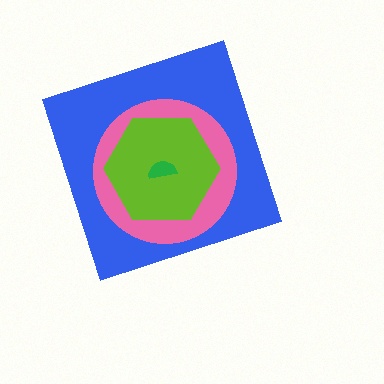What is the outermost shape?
The blue diamond.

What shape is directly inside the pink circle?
The lime hexagon.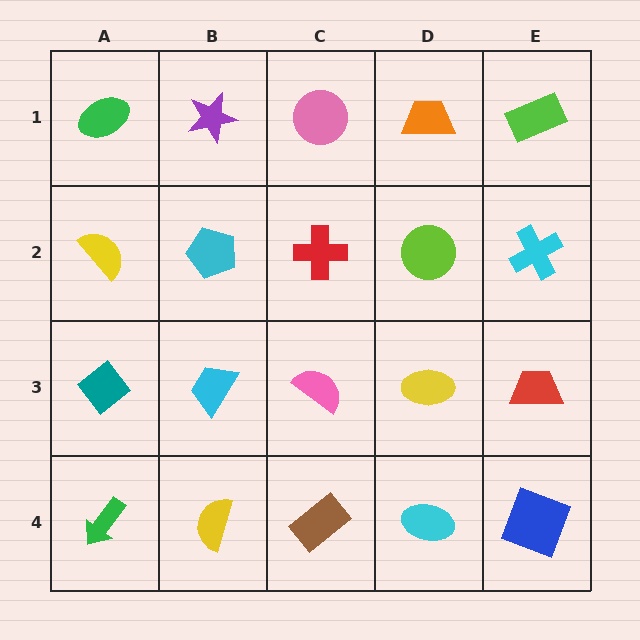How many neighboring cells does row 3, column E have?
3.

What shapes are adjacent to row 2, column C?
A pink circle (row 1, column C), a pink semicircle (row 3, column C), a cyan pentagon (row 2, column B), a lime circle (row 2, column D).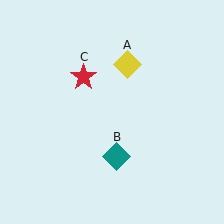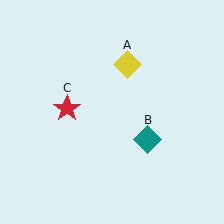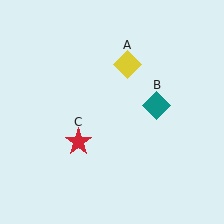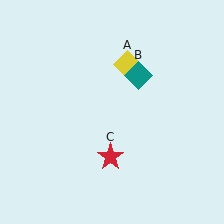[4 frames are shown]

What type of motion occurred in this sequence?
The teal diamond (object B), red star (object C) rotated counterclockwise around the center of the scene.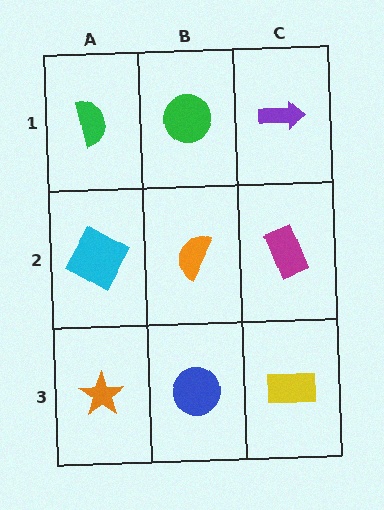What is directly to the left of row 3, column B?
An orange star.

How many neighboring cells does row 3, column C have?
2.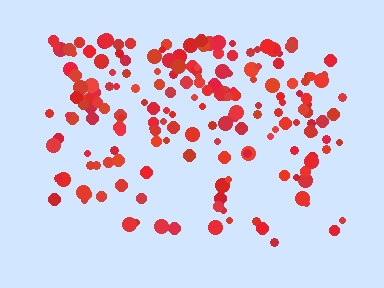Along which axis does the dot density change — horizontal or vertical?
Vertical.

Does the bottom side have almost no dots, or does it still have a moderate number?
Still a moderate number, just noticeably fewer than the top.